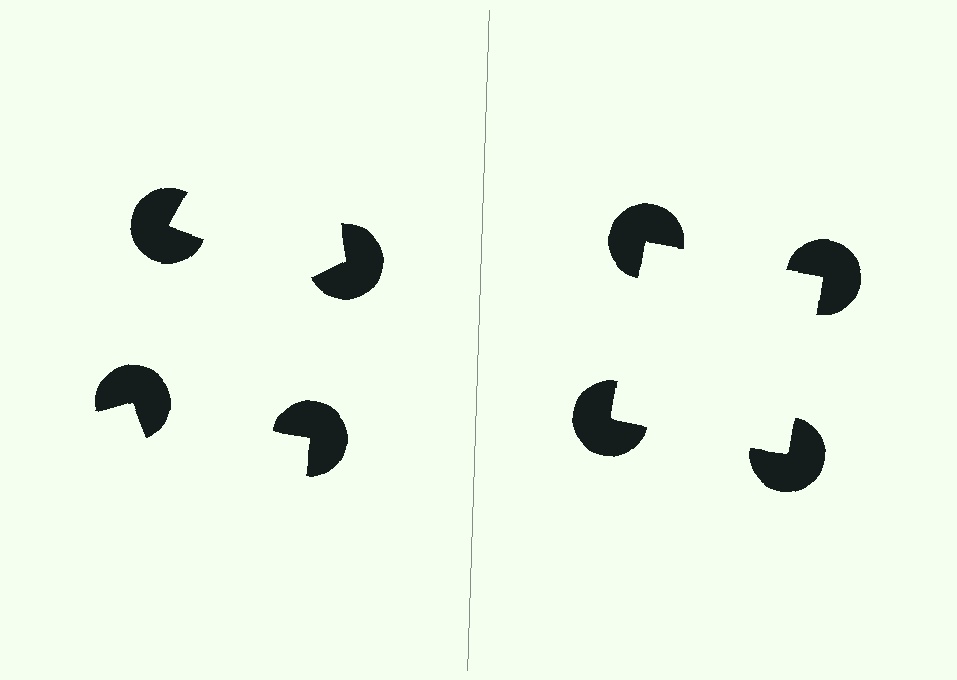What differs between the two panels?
The pac-man discs are positioned identically on both sides; only the wedge orientations differ. On the right they align to a square; on the left they are misaligned.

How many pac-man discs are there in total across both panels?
8 — 4 on each side.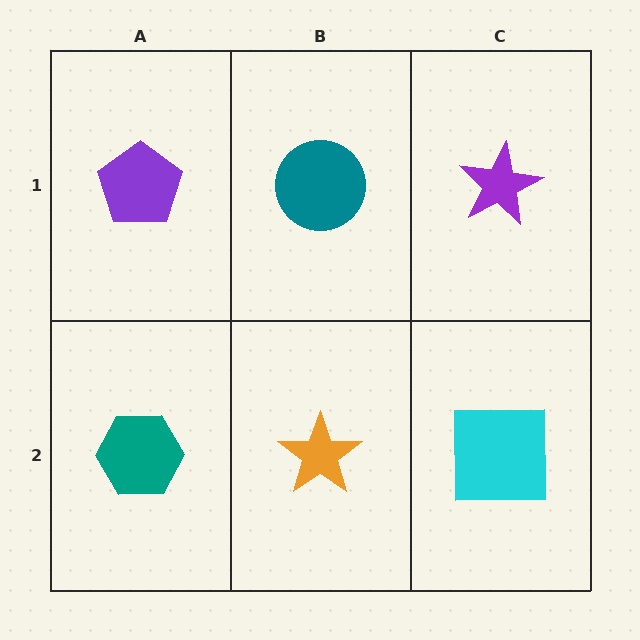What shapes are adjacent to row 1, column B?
An orange star (row 2, column B), a purple pentagon (row 1, column A), a purple star (row 1, column C).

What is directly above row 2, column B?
A teal circle.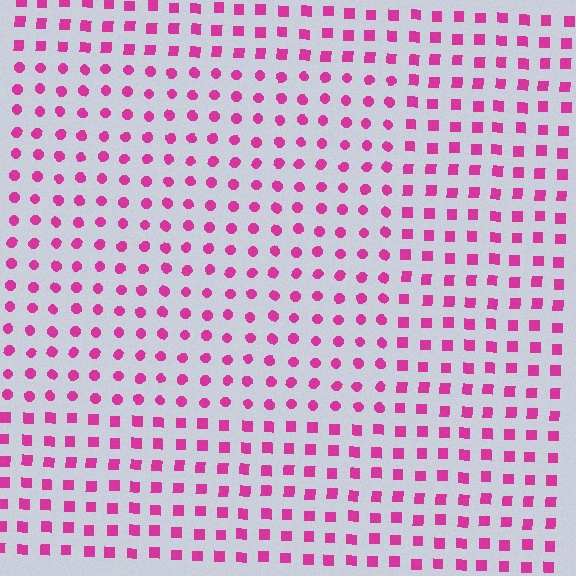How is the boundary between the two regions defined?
The boundary is defined by a change in element shape: circles inside vs. squares outside. All elements share the same color and spacing.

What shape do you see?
I see a rectangle.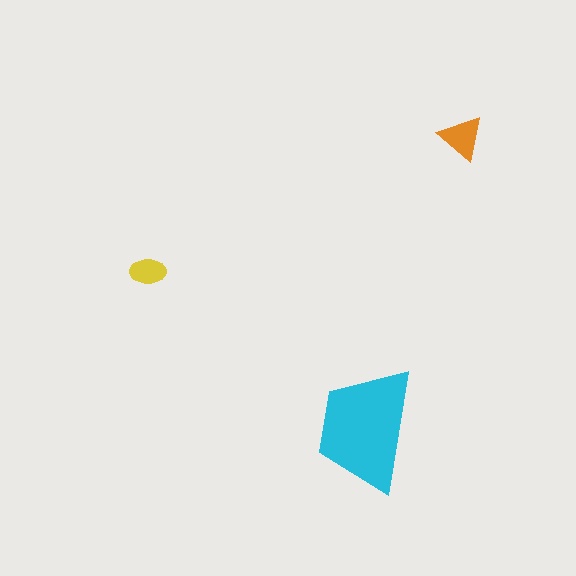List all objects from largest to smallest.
The cyan trapezoid, the orange triangle, the yellow ellipse.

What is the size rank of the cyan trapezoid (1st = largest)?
1st.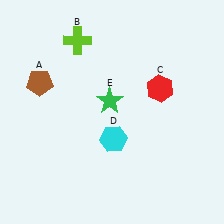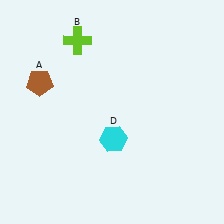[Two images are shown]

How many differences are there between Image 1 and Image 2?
There are 2 differences between the two images.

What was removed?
The red hexagon (C), the green star (E) were removed in Image 2.